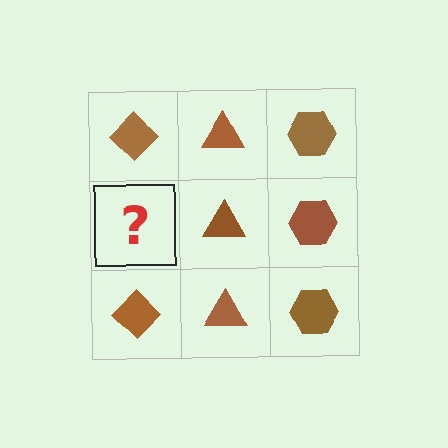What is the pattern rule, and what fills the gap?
The rule is that each column has a consistent shape. The gap should be filled with a brown diamond.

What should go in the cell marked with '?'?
The missing cell should contain a brown diamond.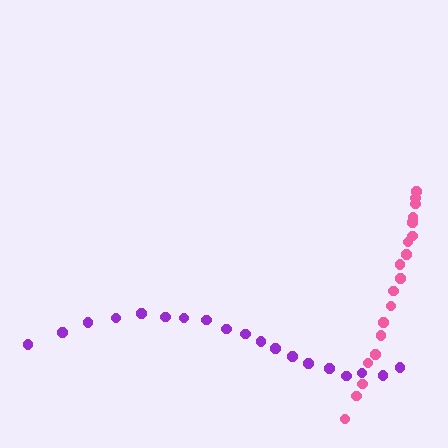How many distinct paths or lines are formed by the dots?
There are 2 distinct paths.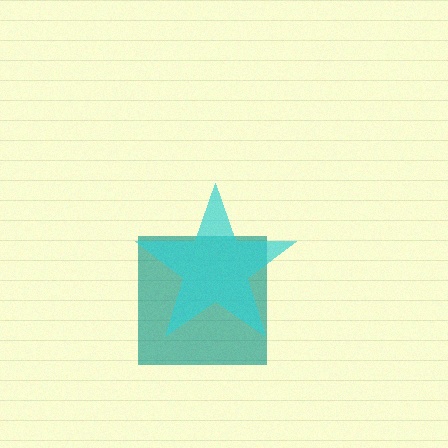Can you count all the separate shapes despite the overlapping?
Yes, there are 2 separate shapes.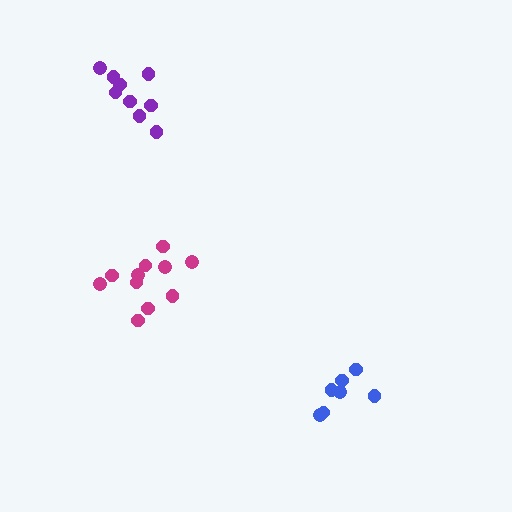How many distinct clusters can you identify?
There are 3 distinct clusters.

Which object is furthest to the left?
The purple cluster is leftmost.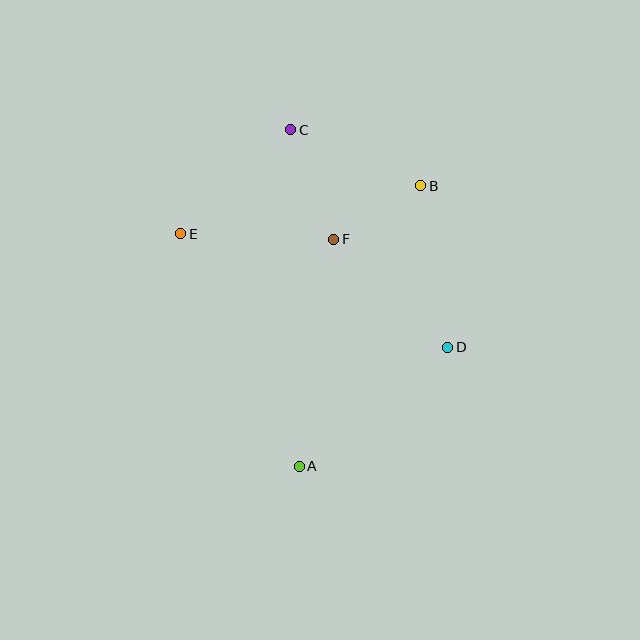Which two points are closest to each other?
Points B and F are closest to each other.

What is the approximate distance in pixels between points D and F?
The distance between D and F is approximately 157 pixels.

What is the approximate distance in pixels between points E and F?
The distance between E and F is approximately 153 pixels.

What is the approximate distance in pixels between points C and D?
The distance between C and D is approximately 268 pixels.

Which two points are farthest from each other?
Points A and C are farthest from each other.